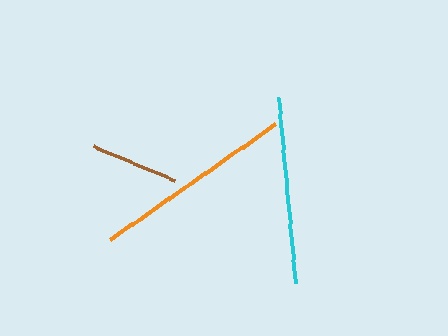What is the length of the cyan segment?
The cyan segment is approximately 186 pixels long.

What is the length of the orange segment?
The orange segment is approximately 202 pixels long.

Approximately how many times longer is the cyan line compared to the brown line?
The cyan line is approximately 2.1 times the length of the brown line.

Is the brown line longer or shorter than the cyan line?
The cyan line is longer than the brown line.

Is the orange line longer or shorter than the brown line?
The orange line is longer than the brown line.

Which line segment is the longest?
The orange line is the longest at approximately 202 pixels.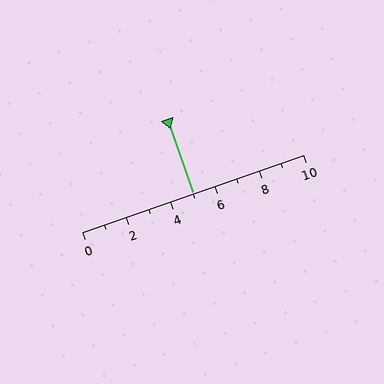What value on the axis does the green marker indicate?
The marker indicates approximately 5.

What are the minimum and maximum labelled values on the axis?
The axis runs from 0 to 10.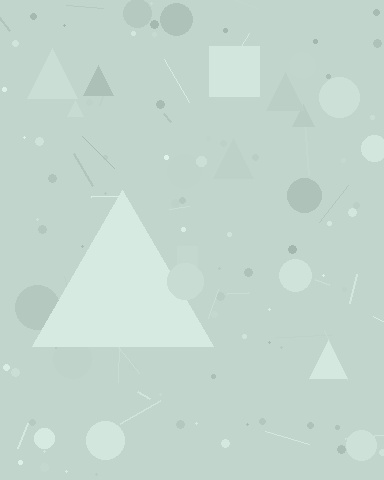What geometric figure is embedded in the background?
A triangle is embedded in the background.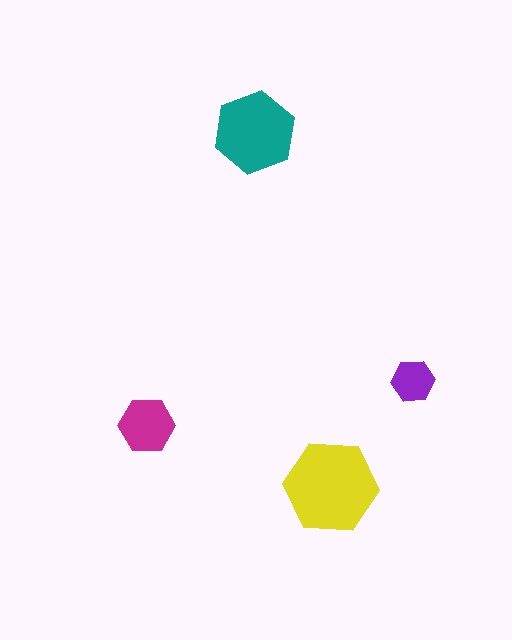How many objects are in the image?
There are 4 objects in the image.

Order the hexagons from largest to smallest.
the yellow one, the teal one, the magenta one, the purple one.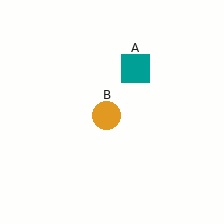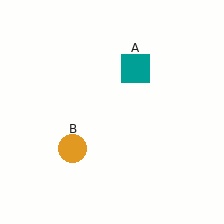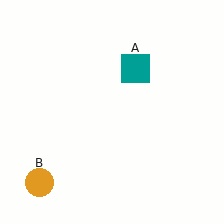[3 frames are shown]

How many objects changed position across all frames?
1 object changed position: orange circle (object B).